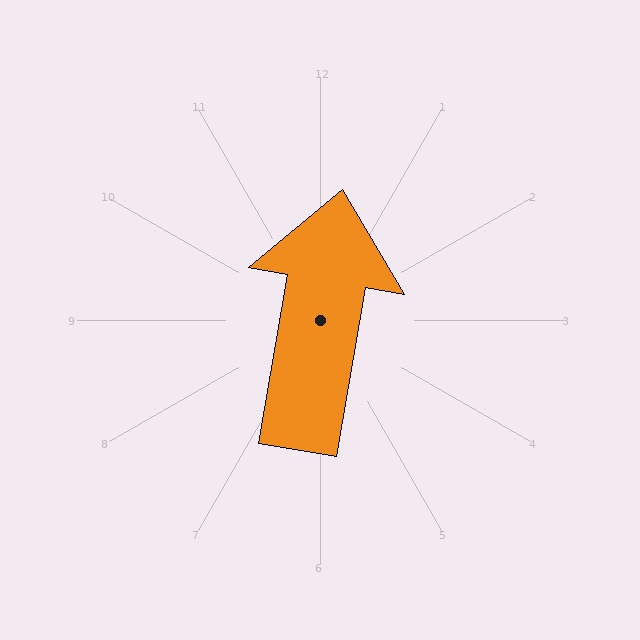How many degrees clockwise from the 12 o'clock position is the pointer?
Approximately 10 degrees.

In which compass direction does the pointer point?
North.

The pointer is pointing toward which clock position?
Roughly 12 o'clock.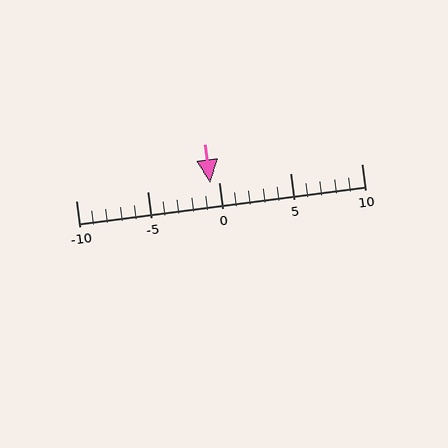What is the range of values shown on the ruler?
The ruler shows values from -10 to 10.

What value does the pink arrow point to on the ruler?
The pink arrow points to approximately -1.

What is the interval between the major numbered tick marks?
The major tick marks are spaced 5 units apart.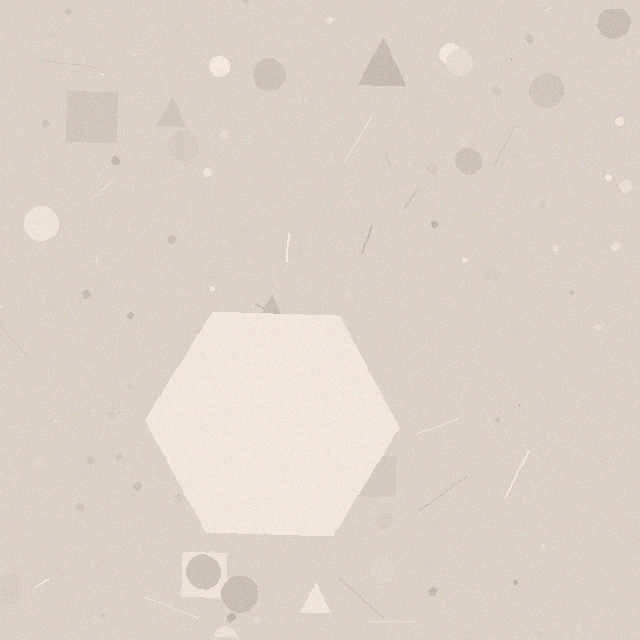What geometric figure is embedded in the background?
A hexagon is embedded in the background.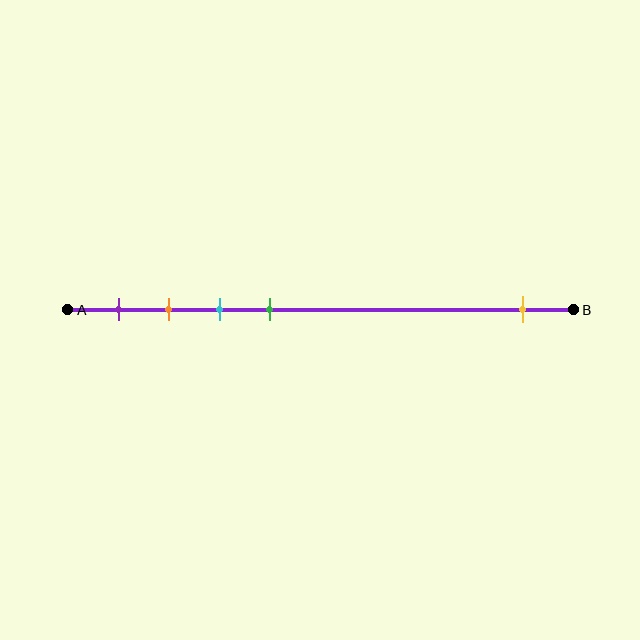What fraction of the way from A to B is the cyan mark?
The cyan mark is approximately 30% (0.3) of the way from A to B.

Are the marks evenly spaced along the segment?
No, the marks are not evenly spaced.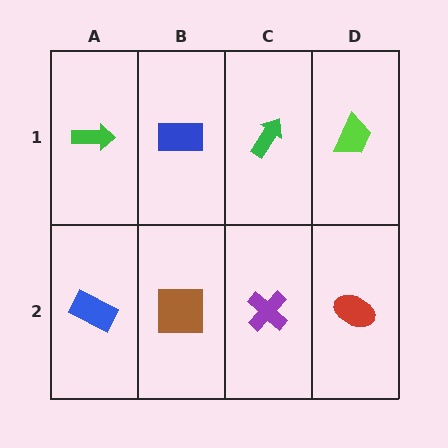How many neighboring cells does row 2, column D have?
2.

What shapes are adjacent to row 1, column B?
A brown square (row 2, column B), a green arrow (row 1, column A), a green arrow (row 1, column C).